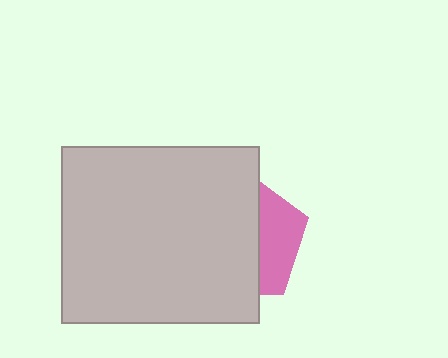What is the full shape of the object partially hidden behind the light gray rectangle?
The partially hidden object is a pink pentagon.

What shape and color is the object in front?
The object in front is a light gray rectangle.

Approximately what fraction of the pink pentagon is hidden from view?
Roughly 67% of the pink pentagon is hidden behind the light gray rectangle.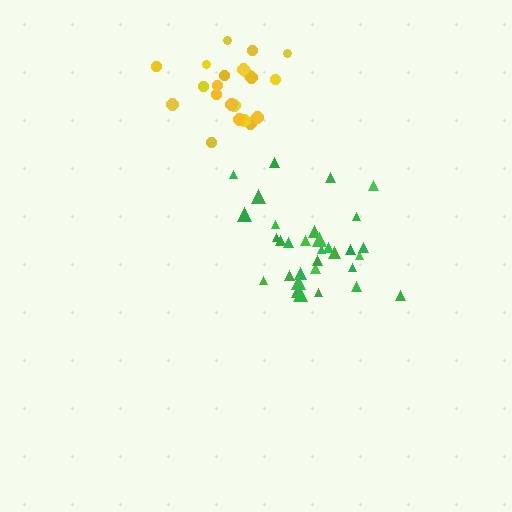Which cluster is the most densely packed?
Green.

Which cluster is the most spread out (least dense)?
Yellow.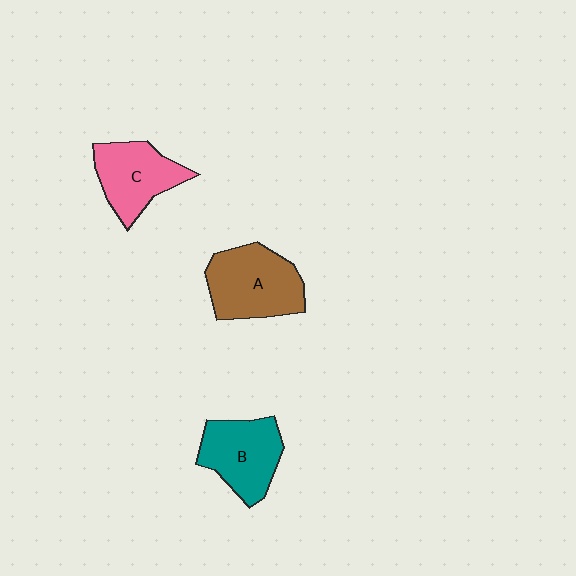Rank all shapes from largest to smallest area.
From largest to smallest: A (brown), B (teal), C (pink).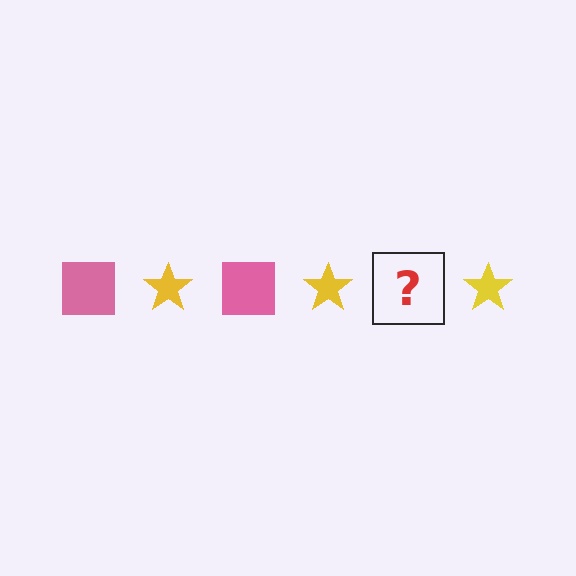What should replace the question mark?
The question mark should be replaced with a pink square.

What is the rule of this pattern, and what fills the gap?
The rule is that the pattern alternates between pink square and yellow star. The gap should be filled with a pink square.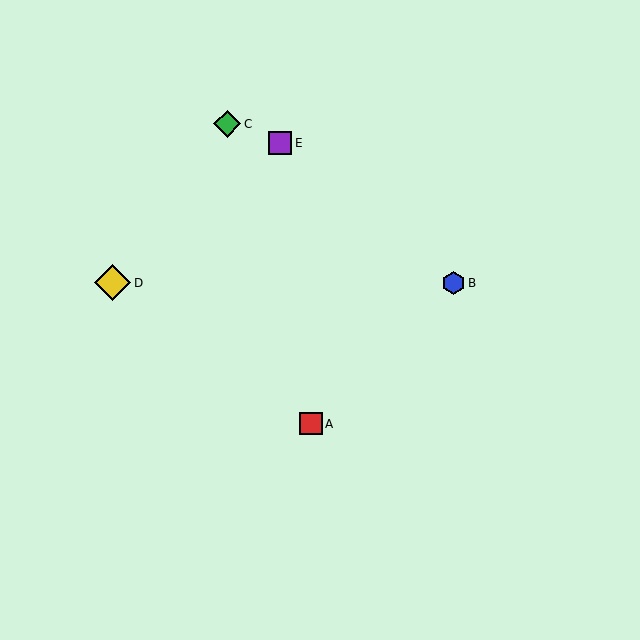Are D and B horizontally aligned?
Yes, both are at y≈283.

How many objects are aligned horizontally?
2 objects (B, D) are aligned horizontally.